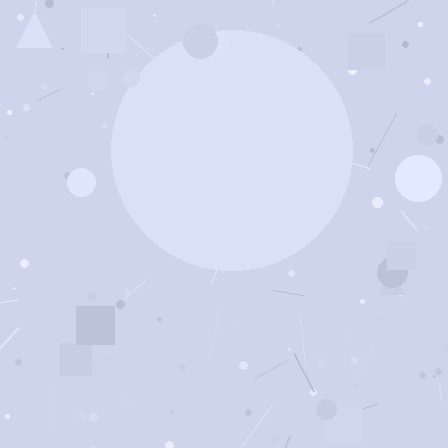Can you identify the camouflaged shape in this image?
The camouflaged shape is a circle.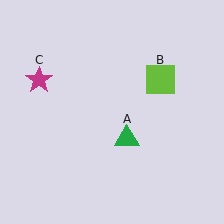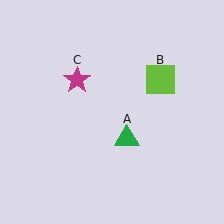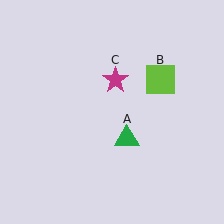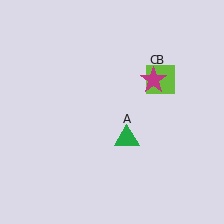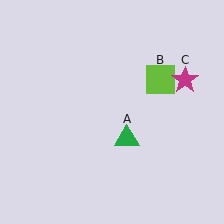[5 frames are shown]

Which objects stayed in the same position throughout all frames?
Green triangle (object A) and lime square (object B) remained stationary.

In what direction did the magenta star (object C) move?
The magenta star (object C) moved right.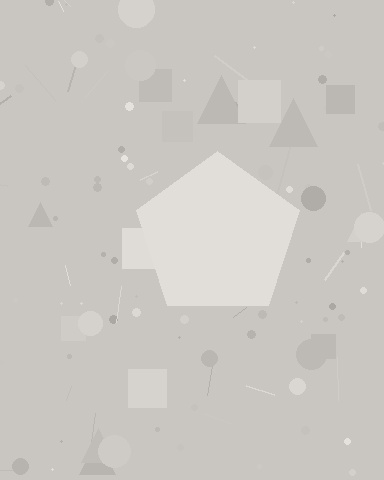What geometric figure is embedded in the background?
A pentagon is embedded in the background.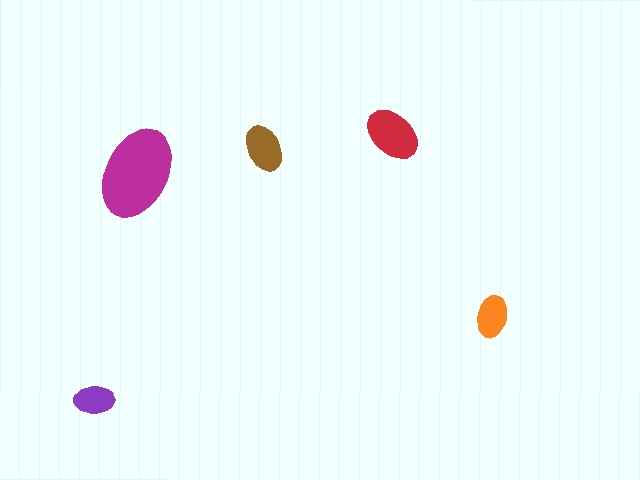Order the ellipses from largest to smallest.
the magenta one, the red one, the brown one, the orange one, the purple one.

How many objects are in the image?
There are 5 objects in the image.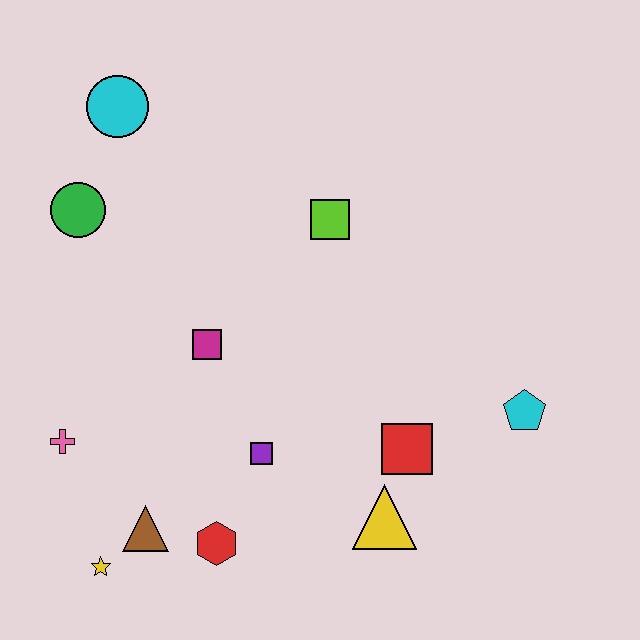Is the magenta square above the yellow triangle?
Yes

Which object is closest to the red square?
The yellow triangle is closest to the red square.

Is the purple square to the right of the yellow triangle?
No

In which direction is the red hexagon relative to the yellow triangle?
The red hexagon is to the left of the yellow triangle.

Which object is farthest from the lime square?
The yellow star is farthest from the lime square.